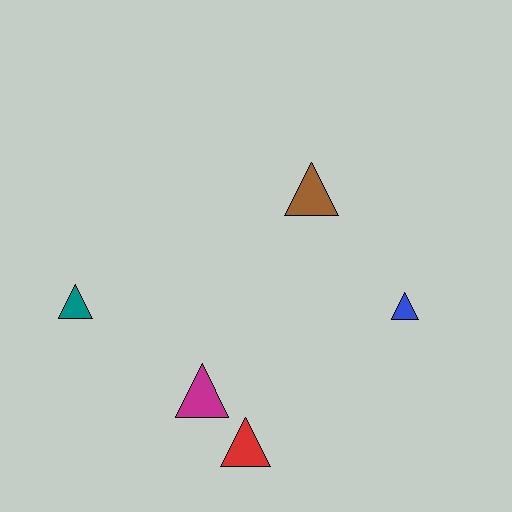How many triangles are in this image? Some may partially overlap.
There are 5 triangles.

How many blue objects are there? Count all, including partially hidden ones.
There is 1 blue object.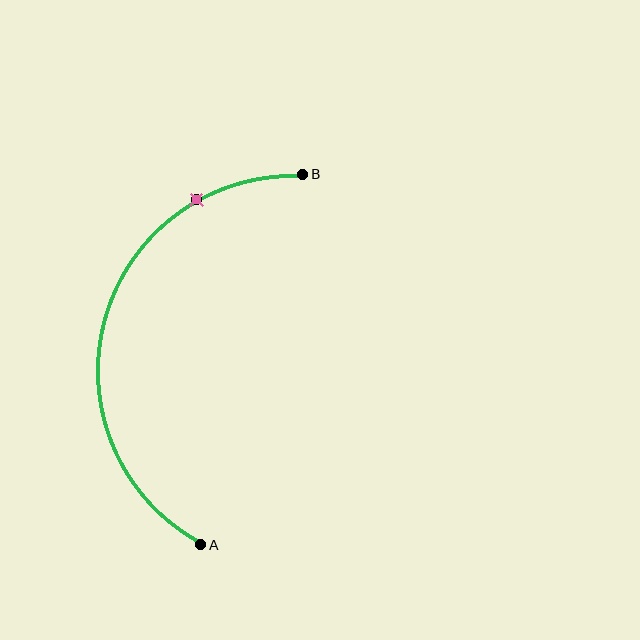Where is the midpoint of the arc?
The arc midpoint is the point on the curve farthest from the straight line joining A and B. It sits to the left of that line.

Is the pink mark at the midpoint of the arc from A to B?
No. The pink mark lies on the arc but is closer to endpoint B. The arc midpoint would be at the point on the curve equidistant along the arc from both A and B.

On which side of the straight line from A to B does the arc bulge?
The arc bulges to the left of the straight line connecting A and B.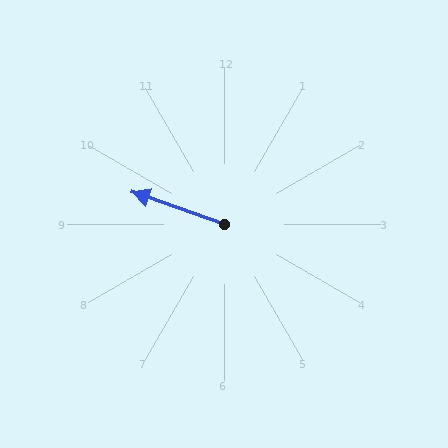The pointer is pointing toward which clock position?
Roughly 10 o'clock.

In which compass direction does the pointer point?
West.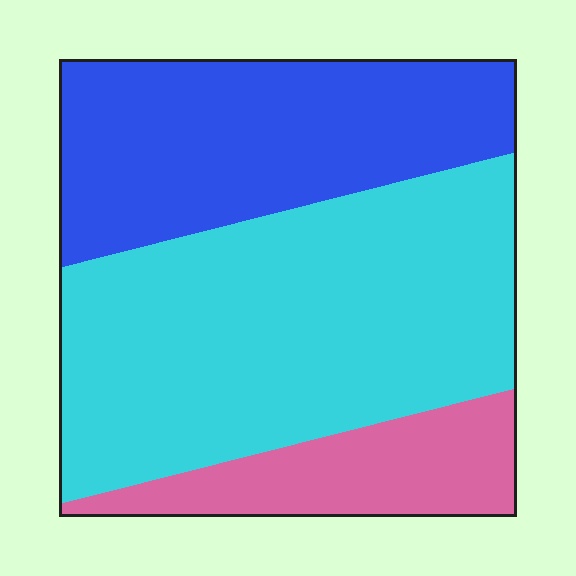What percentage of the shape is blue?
Blue takes up between a quarter and a half of the shape.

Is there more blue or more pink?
Blue.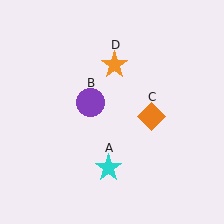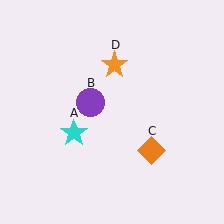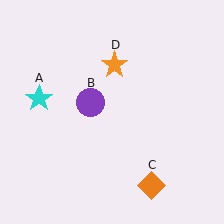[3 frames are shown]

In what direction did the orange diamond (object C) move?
The orange diamond (object C) moved down.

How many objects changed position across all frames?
2 objects changed position: cyan star (object A), orange diamond (object C).